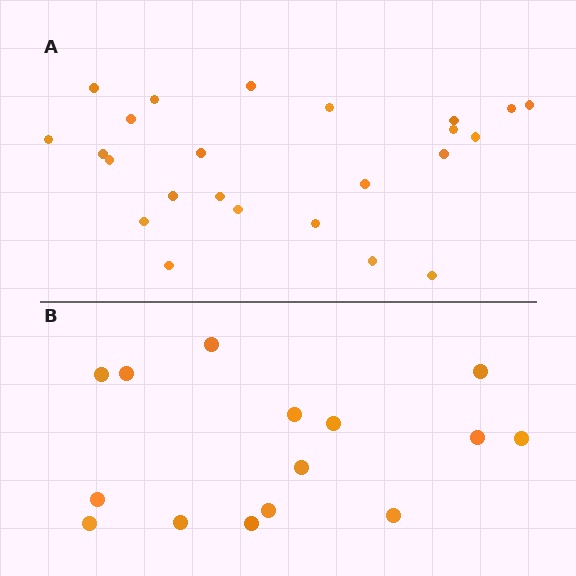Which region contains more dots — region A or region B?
Region A (the top region) has more dots.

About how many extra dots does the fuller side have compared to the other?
Region A has roughly 8 or so more dots than region B.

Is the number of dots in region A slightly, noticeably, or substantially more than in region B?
Region A has substantially more. The ratio is roughly 1.6 to 1.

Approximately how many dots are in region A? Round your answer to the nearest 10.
About 20 dots. (The exact count is 24, which rounds to 20.)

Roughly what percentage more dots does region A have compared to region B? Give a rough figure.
About 60% more.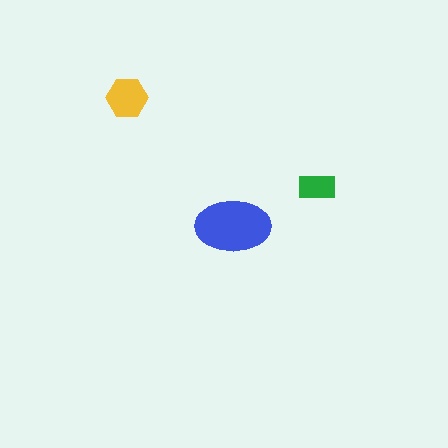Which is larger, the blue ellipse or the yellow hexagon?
The blue ellipse.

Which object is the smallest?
The green rectangle.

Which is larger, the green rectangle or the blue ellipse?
The blue ellipse.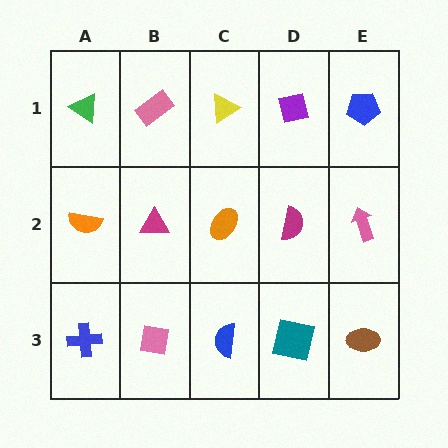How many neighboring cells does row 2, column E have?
3.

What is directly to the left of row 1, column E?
A purple square.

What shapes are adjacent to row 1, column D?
A magenta semicircle (row 2, column D), a yellow triangle (row 1, column C), a blue pentagon (row 1, column E).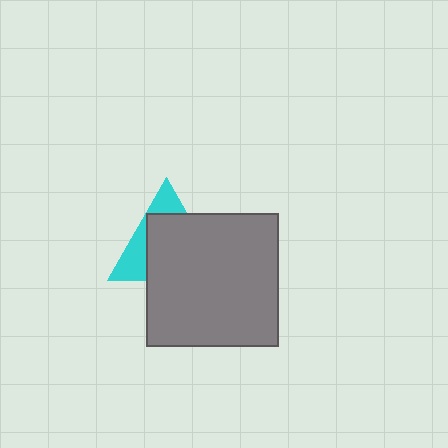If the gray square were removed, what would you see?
You would see the complete cyan triangle.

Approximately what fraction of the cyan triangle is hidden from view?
Roughly 66% of the cyan triangle is hidden behind the gray square.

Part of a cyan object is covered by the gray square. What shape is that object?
It is a triangle.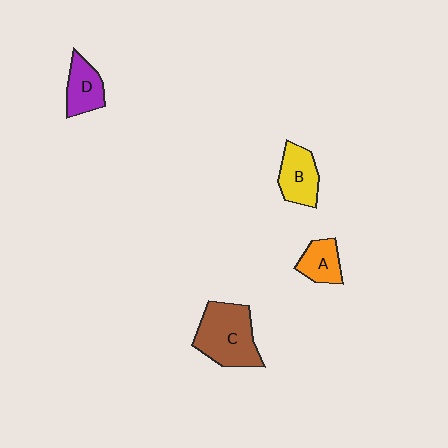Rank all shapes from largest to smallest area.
From largest to smallest: C (brown), B (yellow), D (purple), A (orange).